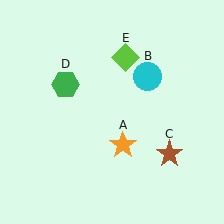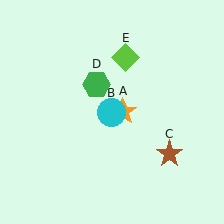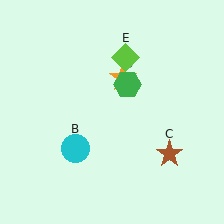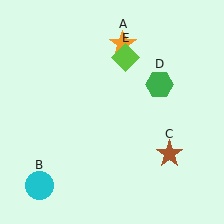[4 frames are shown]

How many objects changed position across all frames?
3 objects changed position: orange star (object A), cyan circle (object B), green hexagon (object D).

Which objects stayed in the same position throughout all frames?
Brown star (object C) and lime diamond (object E) remained stationary.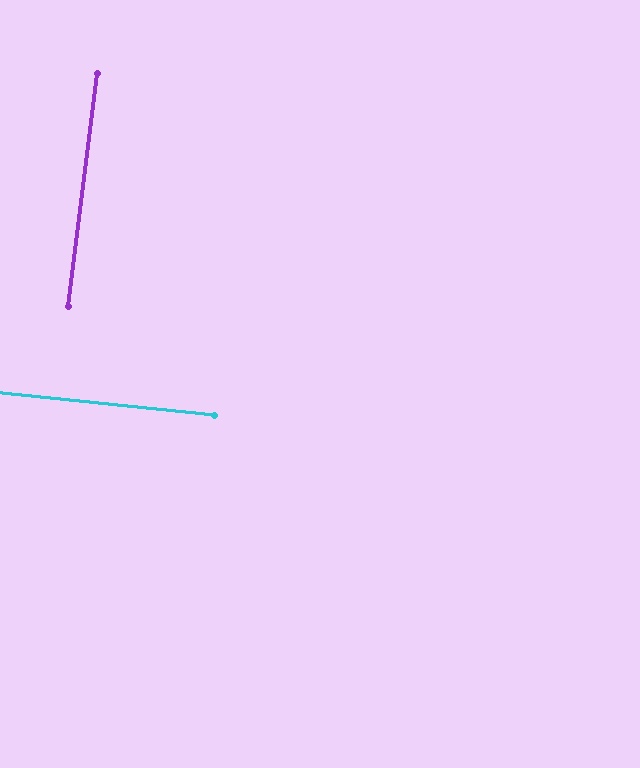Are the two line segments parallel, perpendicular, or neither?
Perpendicular — they meet at approximately 89°.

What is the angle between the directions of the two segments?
Approximately 89 degrees.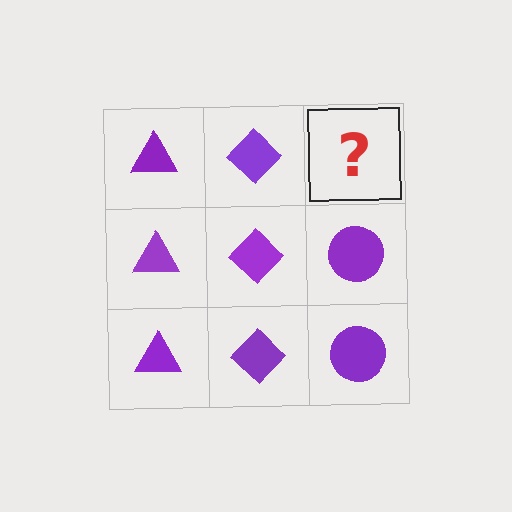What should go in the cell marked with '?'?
The missing cell should contain a purple circle.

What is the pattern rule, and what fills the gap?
The rule is that each column has a consistent shape. The gap should be filled with a purple circle.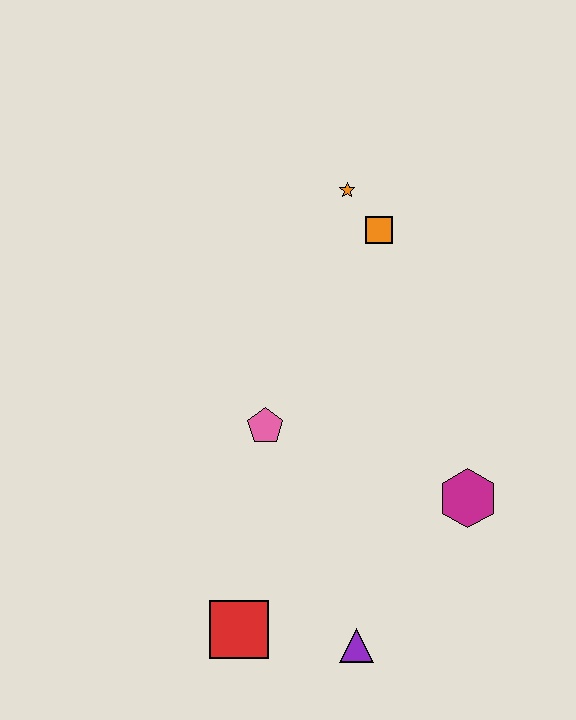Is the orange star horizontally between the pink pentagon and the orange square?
Yes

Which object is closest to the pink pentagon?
The red square is closest to the pink pentagon.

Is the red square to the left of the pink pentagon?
Yes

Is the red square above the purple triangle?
Yes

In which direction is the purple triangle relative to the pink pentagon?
The purple triangle is below the pink pentagon.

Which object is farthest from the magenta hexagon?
The orange star is farthest from the magenta hexagon.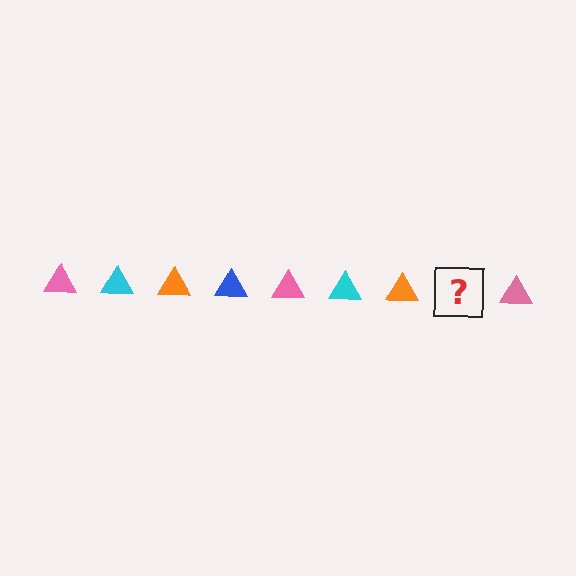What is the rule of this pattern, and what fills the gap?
The rule is that the pattern cycles through pink, cyan, orange, blue triangles. The gap should be filled with a blue triangle.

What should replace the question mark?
The question mark should be replaced with a blue triangle.